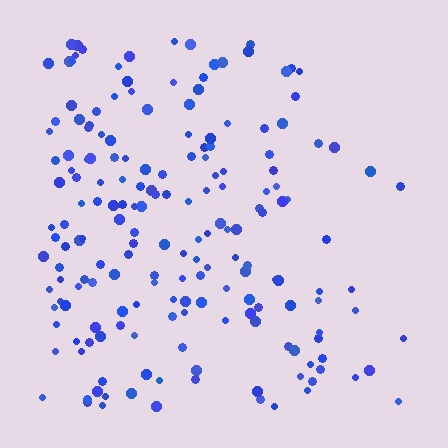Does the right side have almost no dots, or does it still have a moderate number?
Still a moderate number, just noticeably fewer than the left.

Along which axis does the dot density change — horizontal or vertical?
Horizontal.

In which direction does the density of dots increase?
From right to left, with the left side densest.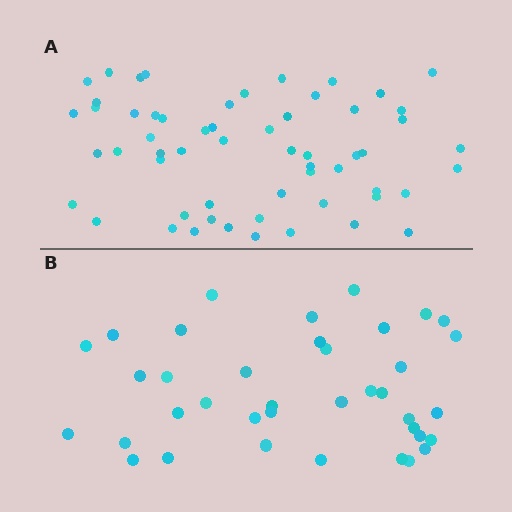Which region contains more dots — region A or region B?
Region A (the top region) has more dots.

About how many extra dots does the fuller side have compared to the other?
Region A has approximately 20 more dots than region B.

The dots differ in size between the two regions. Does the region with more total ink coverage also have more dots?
No. Region B has more total ink coverage because its dots are larger, but region A actually contains more individual dots. Total area can be misleading — the number of items is what matters here.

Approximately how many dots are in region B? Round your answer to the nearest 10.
About 40 dots. (The exact count is 38, which rounds to 40.)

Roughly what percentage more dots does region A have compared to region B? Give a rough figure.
About 55% more.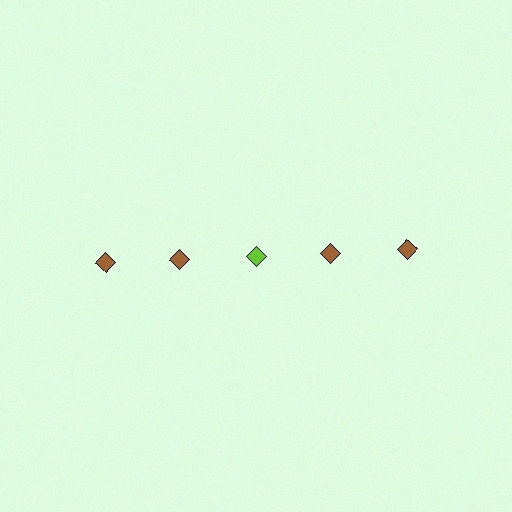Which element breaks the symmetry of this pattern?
The lime diamond in the top row, center column breaks the symmetry. All other shapes are brown diamonds.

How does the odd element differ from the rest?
It has a different color: lime instead of brown.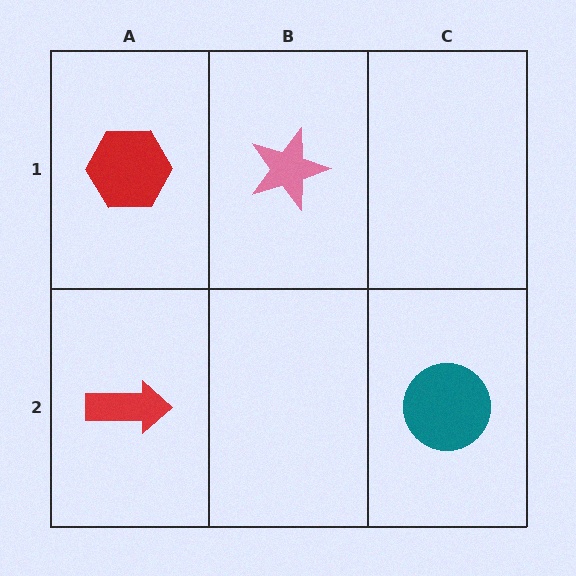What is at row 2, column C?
A teal circle.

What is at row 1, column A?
A red hexagon.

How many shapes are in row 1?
2 shapes.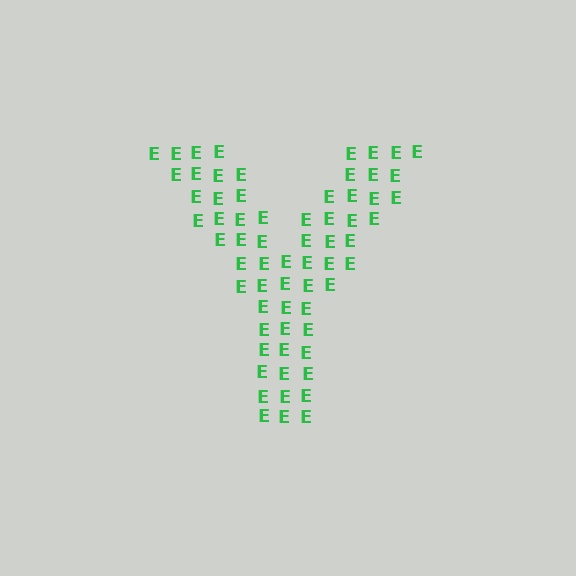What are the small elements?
The small elements are letter E's.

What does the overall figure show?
The overall figure shows the letter Y.